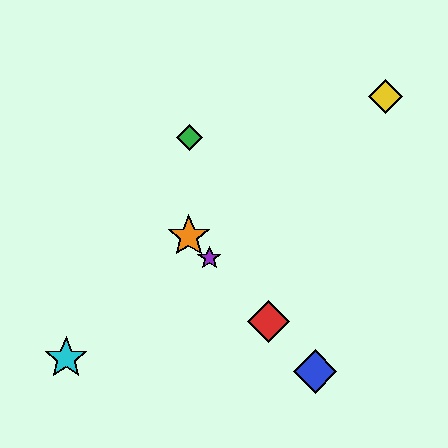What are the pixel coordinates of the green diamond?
The green diamond is at (189, 137).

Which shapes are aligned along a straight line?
The red diamond, the blue diamond, the purple star, the orange star are aligned along a straight line.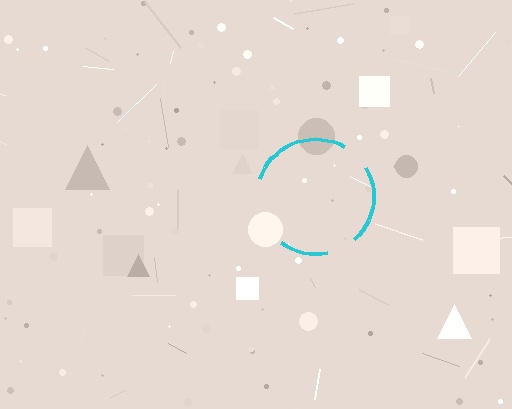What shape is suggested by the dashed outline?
The dashed outline suggests a circle.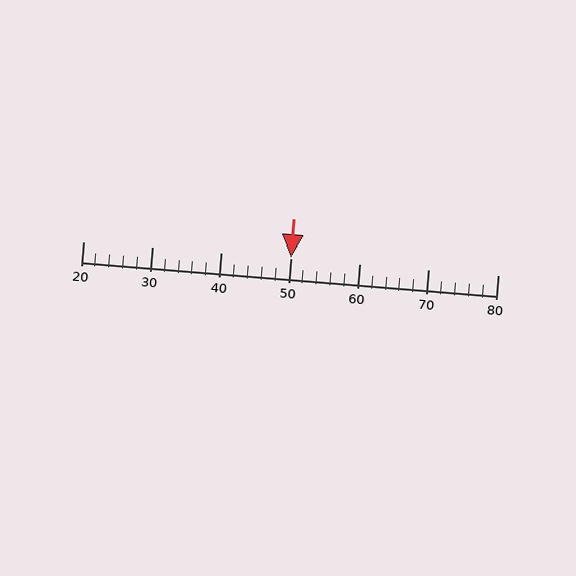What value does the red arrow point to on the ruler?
The red arrow points to approximately 50.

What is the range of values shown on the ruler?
The ruler shows values from 20 to 80.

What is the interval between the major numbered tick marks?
The major tick marks are spaced 10 units apart.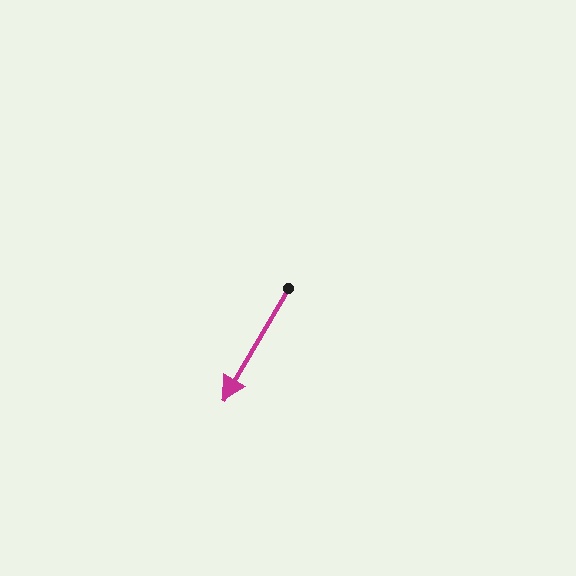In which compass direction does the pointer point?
Southwest.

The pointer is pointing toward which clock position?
Roughly 7 o'clock.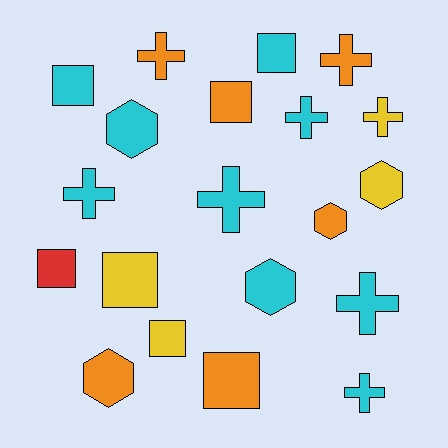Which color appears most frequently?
Cyan, with 9 objects.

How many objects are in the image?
There are 20 objects.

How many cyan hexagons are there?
There are 2 cyan hexagons.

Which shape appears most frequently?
Cross, with 8 objects.